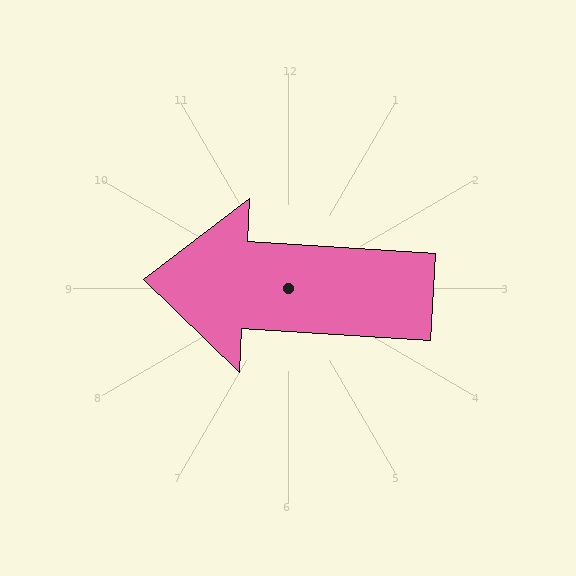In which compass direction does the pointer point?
West.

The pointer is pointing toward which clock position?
Roughly 9 o'clock.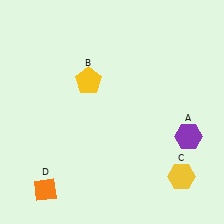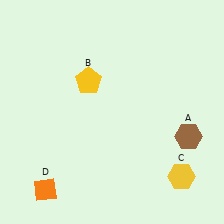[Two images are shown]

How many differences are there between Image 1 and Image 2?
There is 1 difference between the two images.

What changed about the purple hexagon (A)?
In Image 1, A is purple. In Image 2, it changed to brown.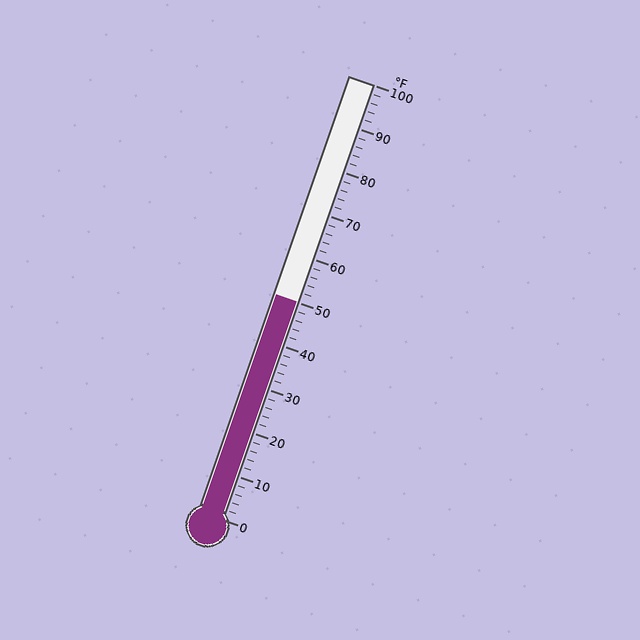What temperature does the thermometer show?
The thermometer shows approximately 50°F.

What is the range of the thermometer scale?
The thermometer scale ranges from 0°F to 100°F.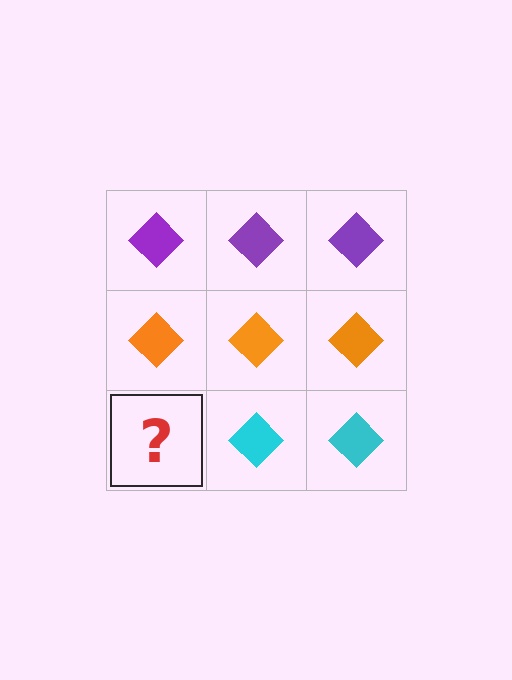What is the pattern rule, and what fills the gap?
The rule is that each row has a consistent color. The gap should be filled with a cyan diamond.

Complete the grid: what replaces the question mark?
The question mark should be replaced with a cyan diamond.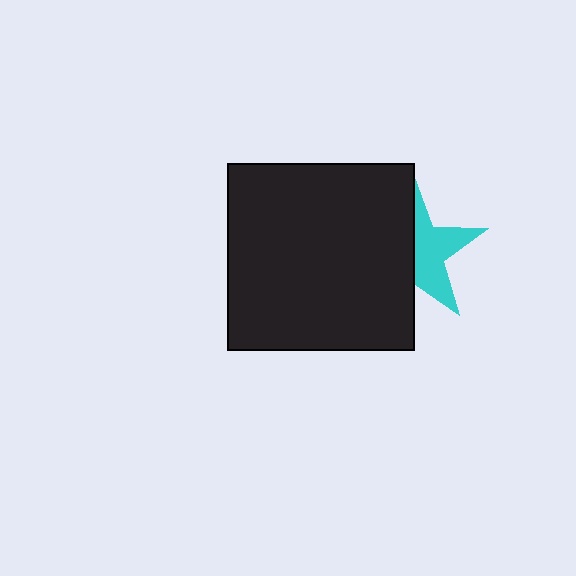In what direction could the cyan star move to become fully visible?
The cyan star could move right. That would shift it out from behind the black square entirely.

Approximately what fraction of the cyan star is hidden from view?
Roughly 52% of the cyan star is hidden behind the black square.